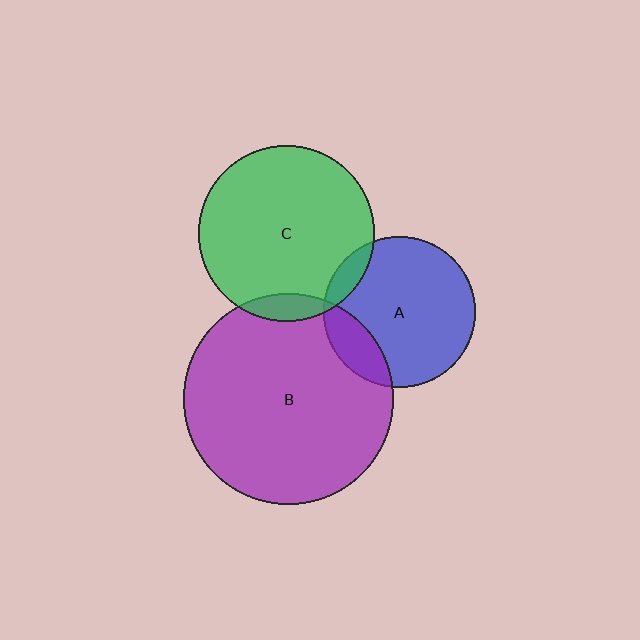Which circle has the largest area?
Circle B (purple).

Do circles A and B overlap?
Yes.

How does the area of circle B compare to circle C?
Approximately 1.4 times.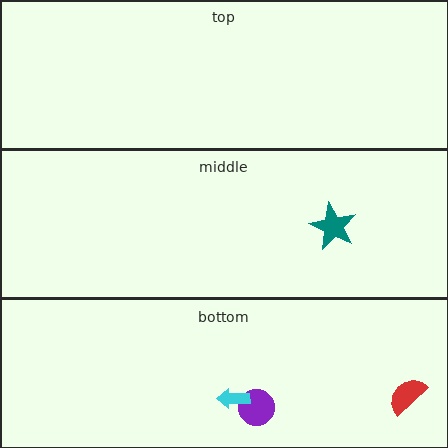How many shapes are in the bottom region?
3.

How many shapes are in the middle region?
1.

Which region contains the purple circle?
The bottom region.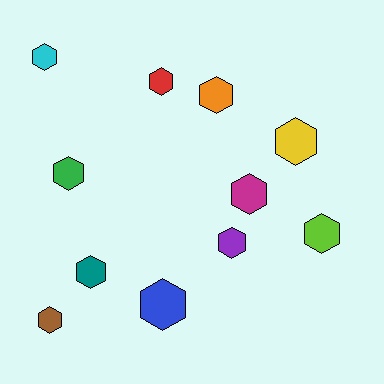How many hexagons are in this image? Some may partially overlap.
There are 11 hexagons.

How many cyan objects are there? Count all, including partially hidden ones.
There is 1 cyan object.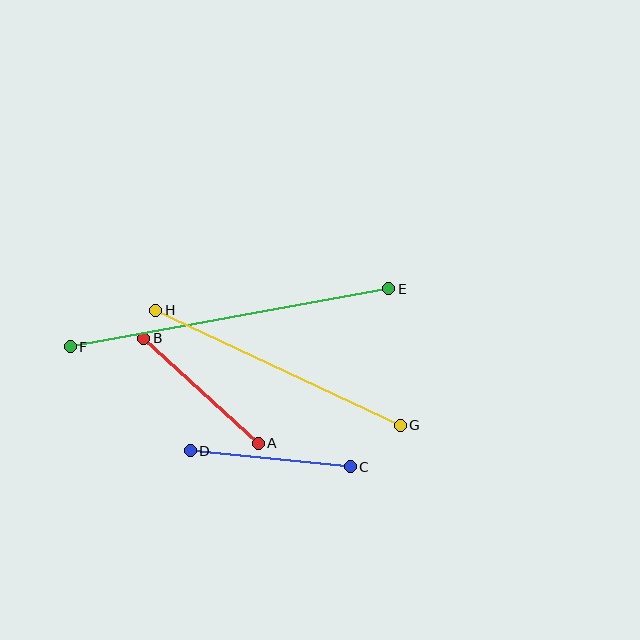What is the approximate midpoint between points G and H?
The midpoint is at approximately (278, 368) pixels.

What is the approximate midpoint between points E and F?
The midpoint is at approximately (229, 318) pixels.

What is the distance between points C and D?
The distance is approximately 161 pixels.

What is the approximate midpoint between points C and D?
The midpoint is at approximately (270, 459) pixels.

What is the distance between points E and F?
The distance is approximately 324 pixels.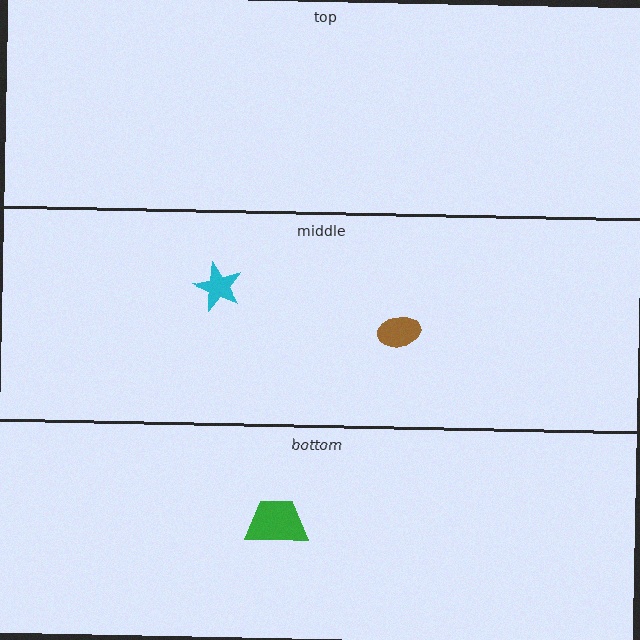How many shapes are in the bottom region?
1.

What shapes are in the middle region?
The cyan star, the brown ellipse.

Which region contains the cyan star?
The middle region.